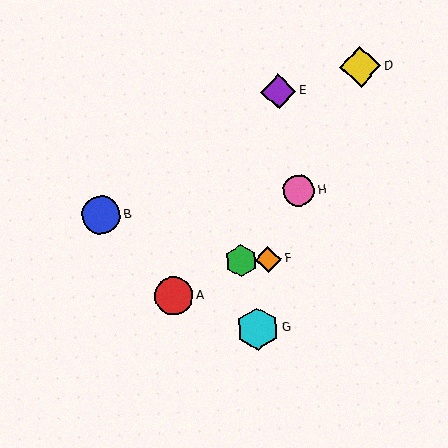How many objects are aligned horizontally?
2 objects (C, F) are aligned horizontally.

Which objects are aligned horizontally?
Objects C, F are aligned horizontally.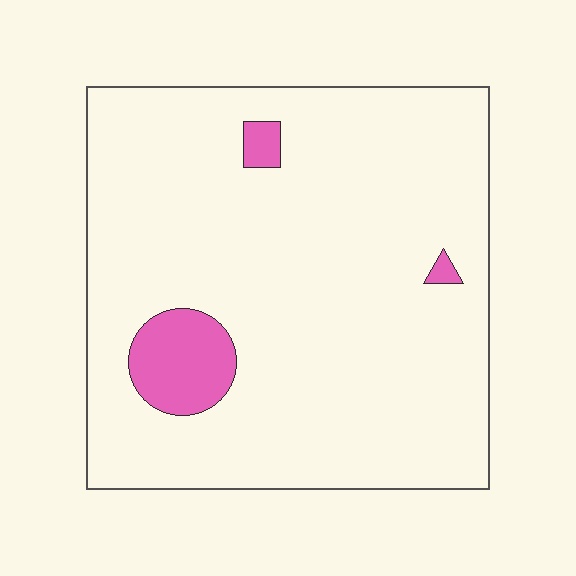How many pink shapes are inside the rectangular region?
3.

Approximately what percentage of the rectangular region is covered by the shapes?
Approximately 5%.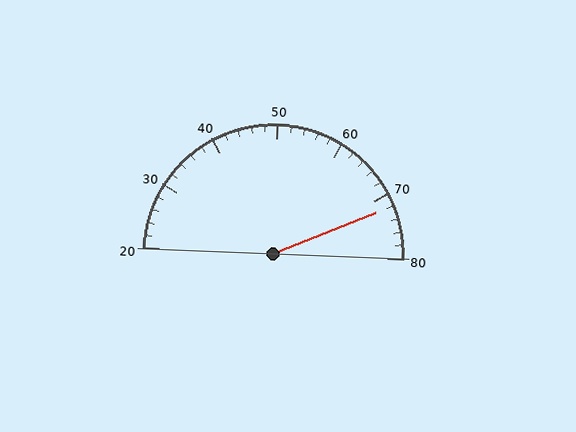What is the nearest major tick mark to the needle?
The nearest major tick mark is 70.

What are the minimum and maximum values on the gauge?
The gauge ranges from 20 to 80.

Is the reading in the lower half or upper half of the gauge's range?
The reading is in the upper half of the range (20 to 80).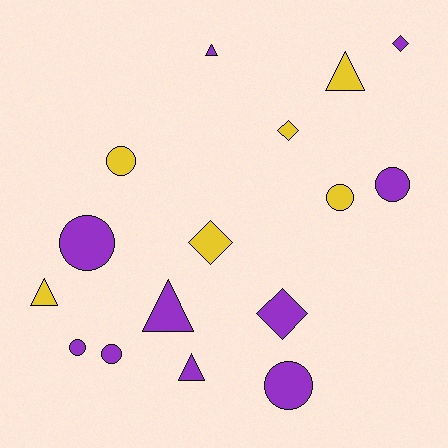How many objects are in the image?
There are 16 objects.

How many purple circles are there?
There are 5 purple circles.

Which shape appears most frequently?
Circle, with 7 objects.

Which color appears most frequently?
Purple, with 10 objects.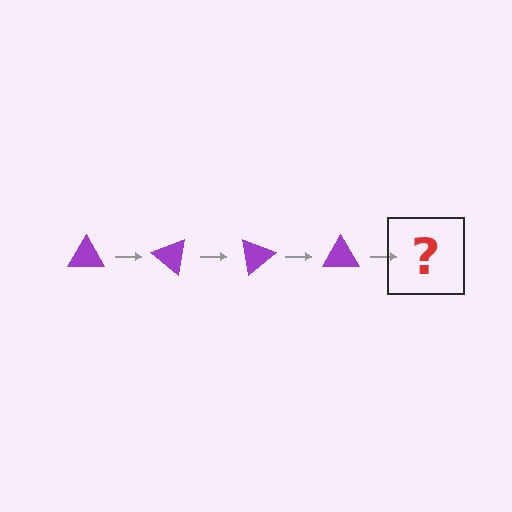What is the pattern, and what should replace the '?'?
The pattern is that the triangle rotates 40 degrees each step. The '?' should be a purple triangle rotated 160 degrees.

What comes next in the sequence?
The next element should be a purple triangle rotated 160 degrees.